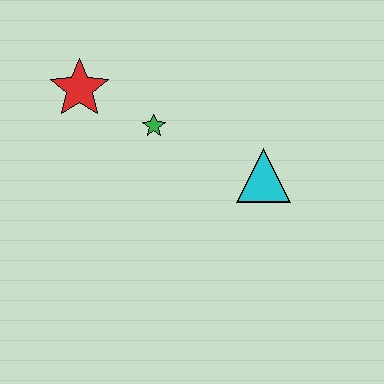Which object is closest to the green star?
The red star is closest to the green star.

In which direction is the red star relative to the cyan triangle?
The red star is to the left of the cyan triangle.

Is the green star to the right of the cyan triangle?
No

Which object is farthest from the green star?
The cyan triangle is farthest from the green star.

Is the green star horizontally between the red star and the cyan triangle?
Yes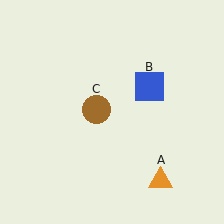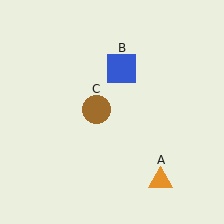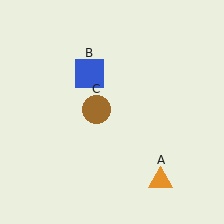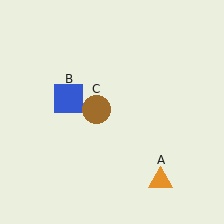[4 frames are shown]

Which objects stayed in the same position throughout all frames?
Orange triangle (object A) and brown circle (object C) remained stationary.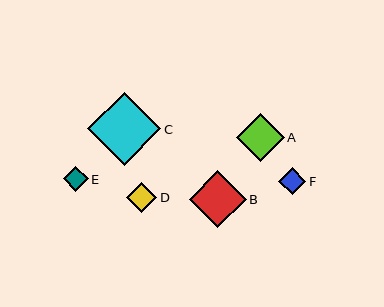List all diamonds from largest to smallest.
From largest to smallest: C, B, A, D, F, E.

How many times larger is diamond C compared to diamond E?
Diamond C is approximately 2.9 times the size of diamond E.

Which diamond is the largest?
Diamond C is the largest with a size of approximately 73 pixels.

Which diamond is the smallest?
Diamond E is the smallest with a size of approximately 25 pixels.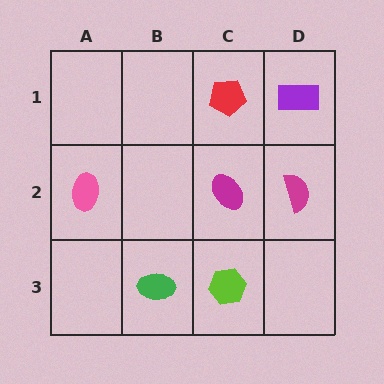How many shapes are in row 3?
2 shapes.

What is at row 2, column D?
A magenta semicircle.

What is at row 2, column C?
A magenta ellipse.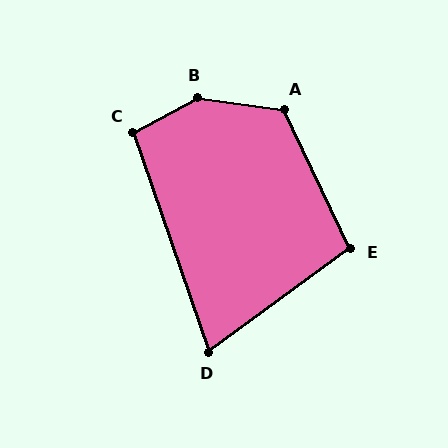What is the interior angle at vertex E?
Approximately 100 degrees (obtuse).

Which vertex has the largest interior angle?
B, at approximately 144 degrees.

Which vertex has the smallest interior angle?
D, at approximately 73 degrees.